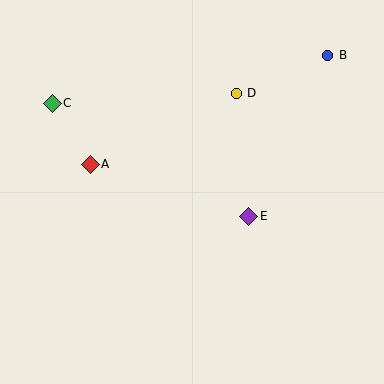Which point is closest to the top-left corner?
Point C is closest to the top-left corner.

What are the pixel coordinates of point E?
Point E is at (249, 216).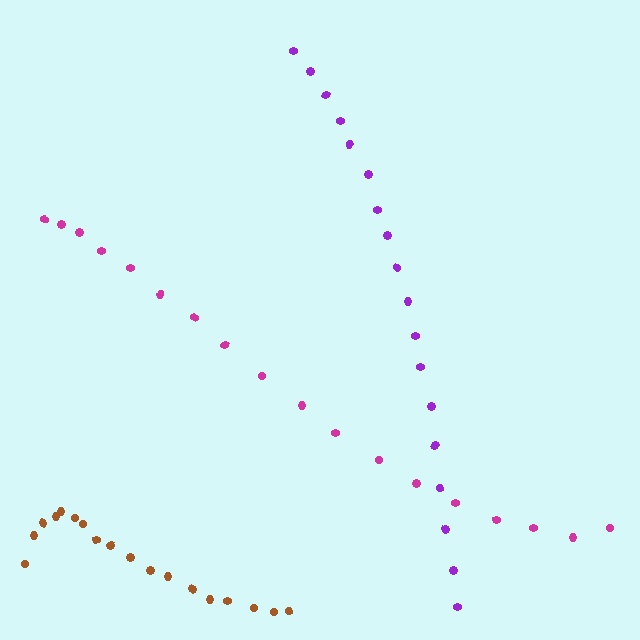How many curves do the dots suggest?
There are 3 distinct paths.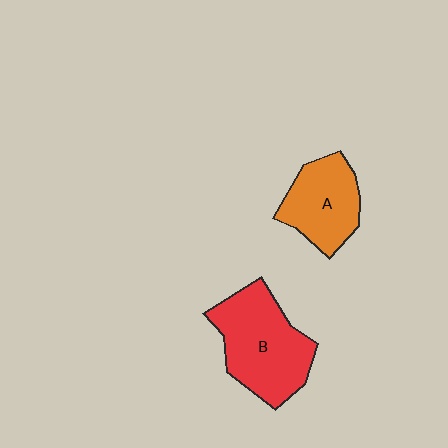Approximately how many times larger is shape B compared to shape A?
Approximately 1.4 times.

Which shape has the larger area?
Shape B (red).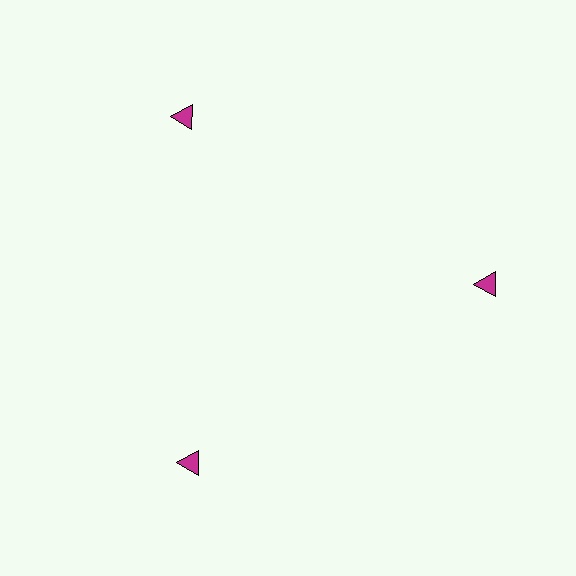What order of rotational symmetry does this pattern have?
This pattern has 3-fold rotational symmetry.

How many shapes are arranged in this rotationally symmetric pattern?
There are 3 shapes, arranged in 3 groups of 1.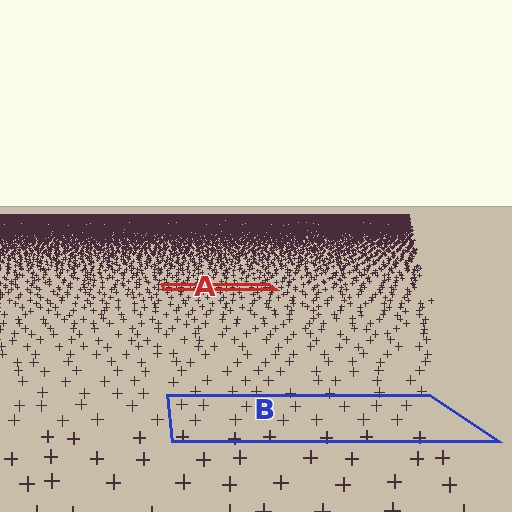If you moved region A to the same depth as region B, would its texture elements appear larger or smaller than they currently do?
They would appear larger. At a closer depth, the same texture elements are projected at a bigger on-screen size.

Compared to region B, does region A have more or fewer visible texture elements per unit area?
Region A has more texture elements per unit area — they are packed more densely because it is farther away.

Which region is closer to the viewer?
Region B is closer. The texture elements there are larger and more spread out.